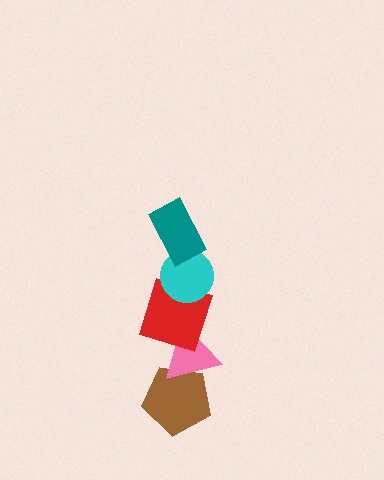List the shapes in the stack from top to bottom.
From top to bottom: the teal rectangle, the cyan circle, the red square, the pink triangle, the brown pentagon.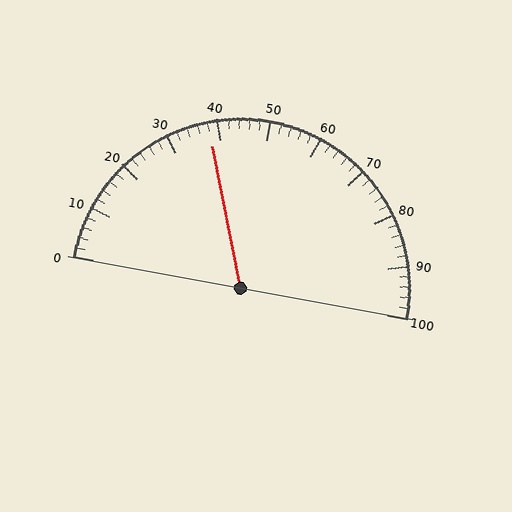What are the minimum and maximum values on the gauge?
The gauge ranges from 0 to 100.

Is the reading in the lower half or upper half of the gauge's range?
The reading is in the lower half of the range (0 to 100).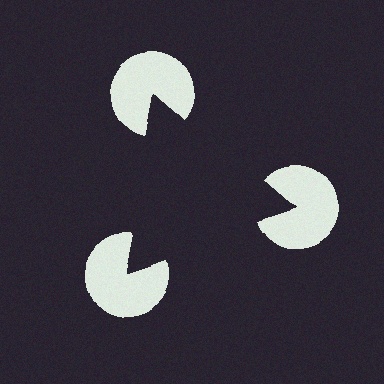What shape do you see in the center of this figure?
An illusory triangle — its edges are inferred from the aligned wedge cuts in the pac-man discs, not physically drawn.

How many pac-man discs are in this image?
There are 3 — one at each vertex of the illusory triangle.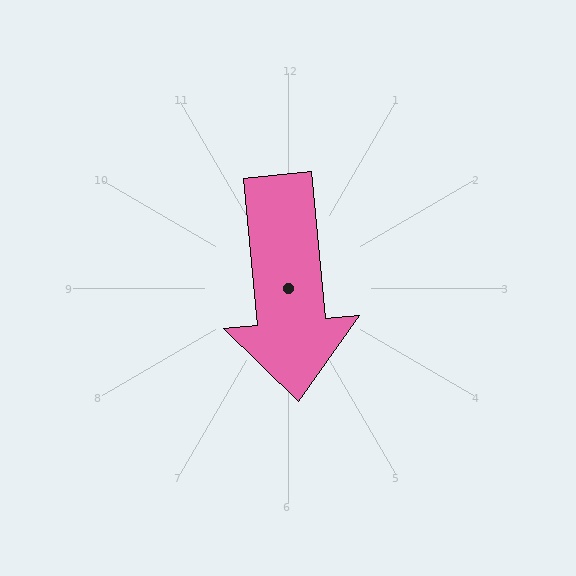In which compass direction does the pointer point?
South.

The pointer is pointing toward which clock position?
Roughly 6 o'clock.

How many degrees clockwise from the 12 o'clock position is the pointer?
Approximately 175 degrees.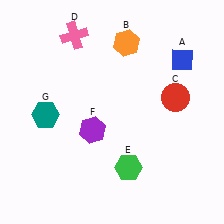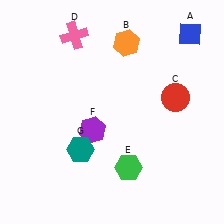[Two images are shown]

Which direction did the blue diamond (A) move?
The blue diamond (A) moved up.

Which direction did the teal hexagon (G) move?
The teal hexagon (G) moved right.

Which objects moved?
The objects that moved are: the blue diamond (A), the teal hexagon (G).